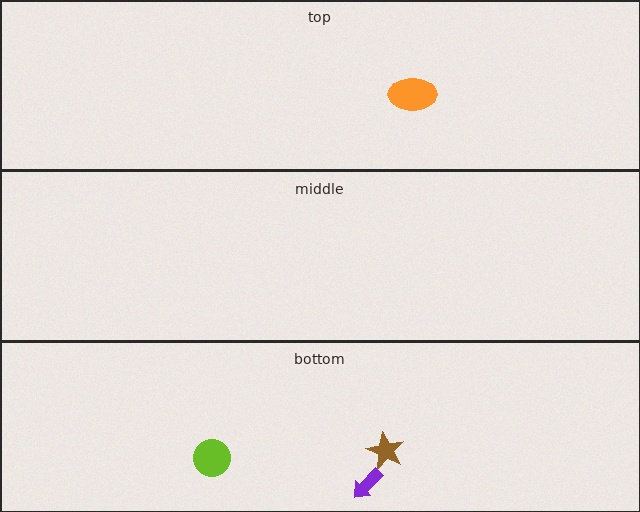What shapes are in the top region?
The orange ellipse.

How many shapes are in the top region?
1.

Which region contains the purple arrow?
The bottom region.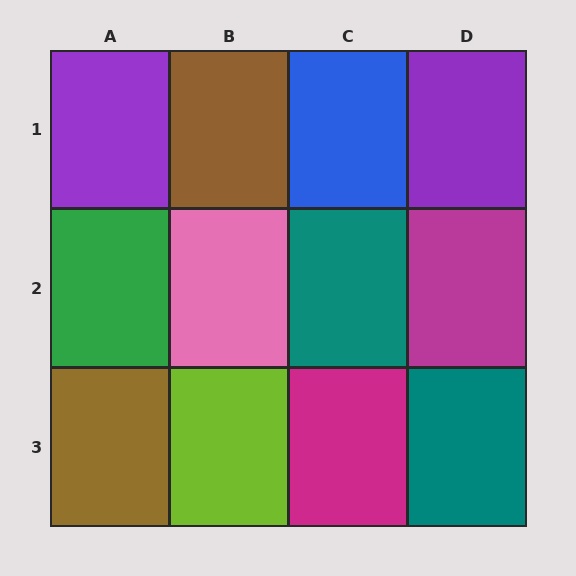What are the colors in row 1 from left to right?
Purple, brown, blue, purple.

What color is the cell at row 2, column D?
Magenta.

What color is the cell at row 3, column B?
Lime.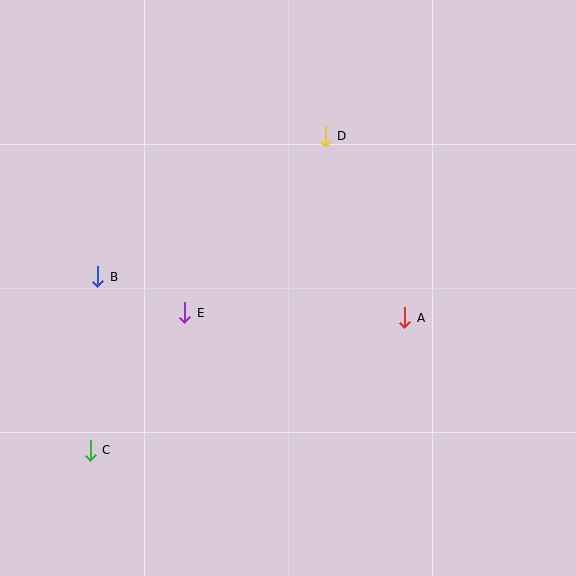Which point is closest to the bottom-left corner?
Point C is closest to the bottom-left corner.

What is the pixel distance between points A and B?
The distance between A and B is 310 pixels.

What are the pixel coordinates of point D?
Point D is at (325, 136).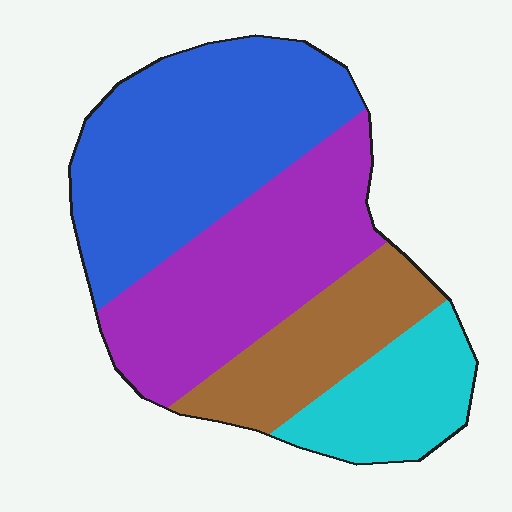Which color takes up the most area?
Blue, at roughly 35%.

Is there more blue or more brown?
Blue.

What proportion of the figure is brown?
Brown covers 17% of the figure.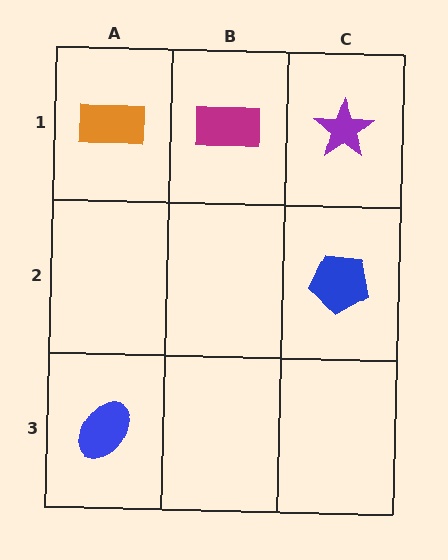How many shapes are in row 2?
1 shape.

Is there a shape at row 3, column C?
No, that cell is empty.